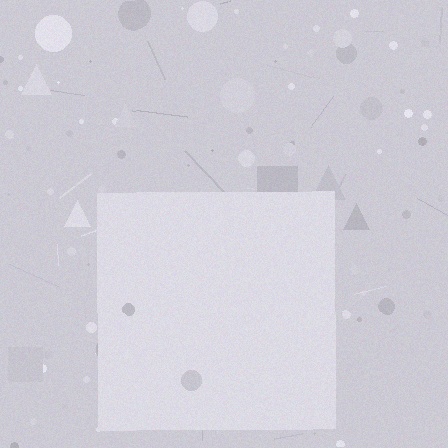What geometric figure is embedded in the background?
A square is embedded in the background.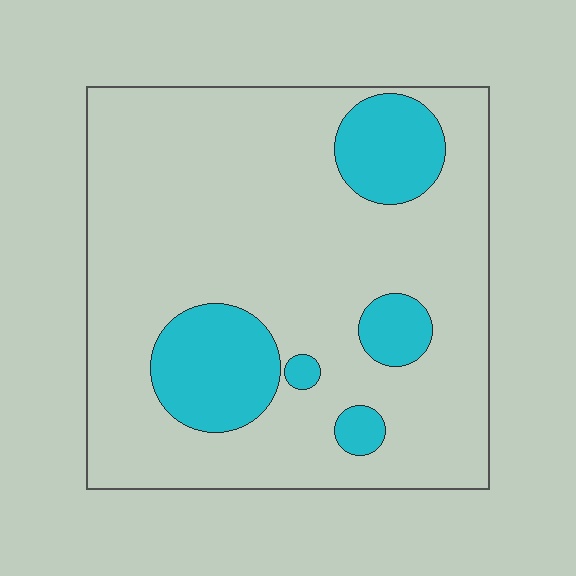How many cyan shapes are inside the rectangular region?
5.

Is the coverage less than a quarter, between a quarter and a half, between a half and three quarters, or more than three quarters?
Less than a quarter.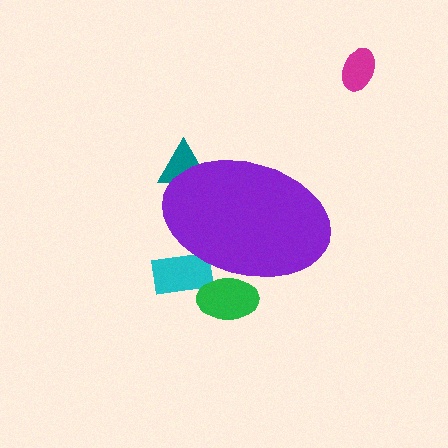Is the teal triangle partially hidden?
Yes, the teal triangle is partially hidden behind the purple ellipse.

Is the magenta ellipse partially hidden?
No, the magenta ellipse is fully visible.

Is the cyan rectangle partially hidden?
Yes, the cyan rectangle is partially hidden behind the purple ellipse.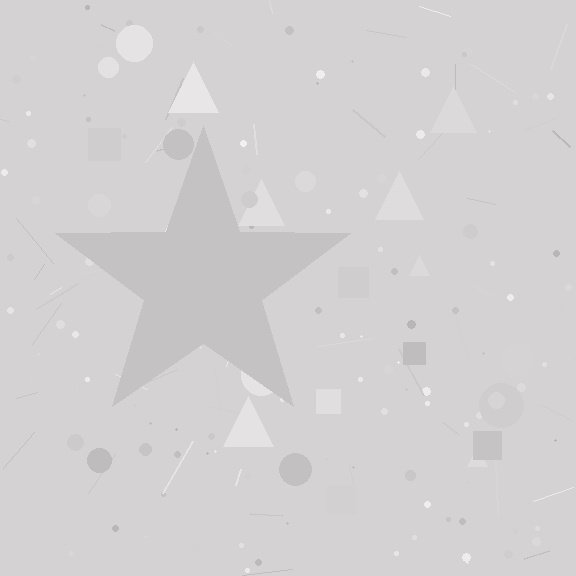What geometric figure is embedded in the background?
A star is embedded in the background.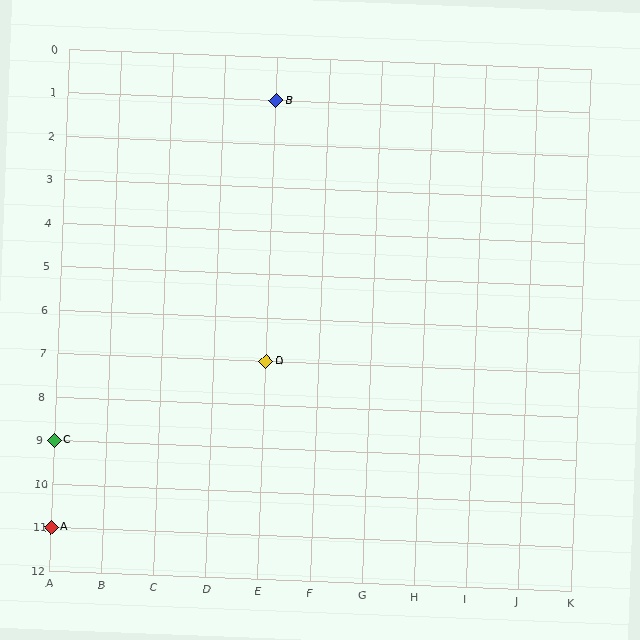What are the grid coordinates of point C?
Point C is at grid coordinates (A, 9).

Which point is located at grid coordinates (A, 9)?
Point C is at (A, 9).